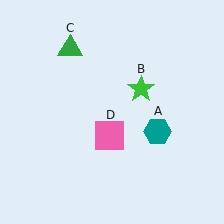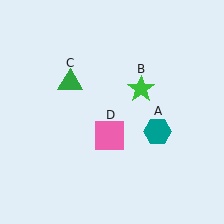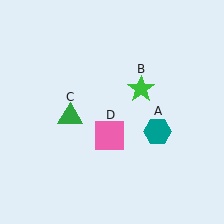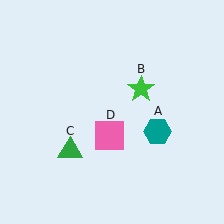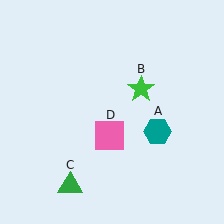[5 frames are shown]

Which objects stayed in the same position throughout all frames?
Teal hexagon (object A) and green star (object B) and pink square (object D) remained stationary.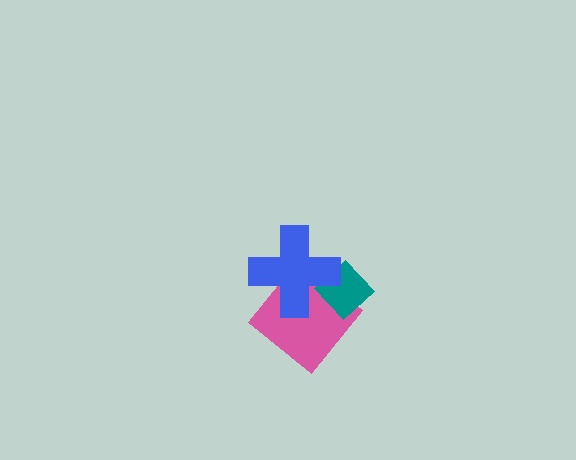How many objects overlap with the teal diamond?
2 objects overlap with the teal diamond.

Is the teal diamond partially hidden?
Yes, it is partially covered by another shape.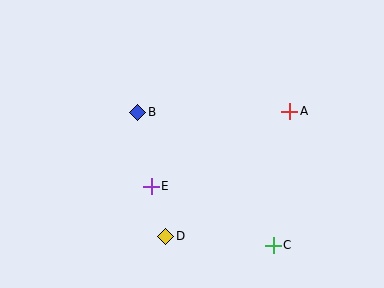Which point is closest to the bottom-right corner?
Point C is closest to the bottom-right corner.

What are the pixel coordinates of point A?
Point A is at (290, 111).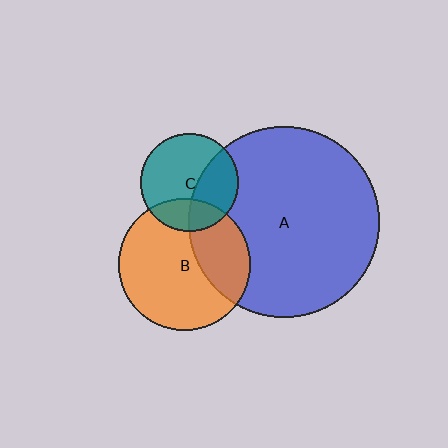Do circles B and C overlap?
Yes.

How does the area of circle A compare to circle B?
Approximately 2.1 times.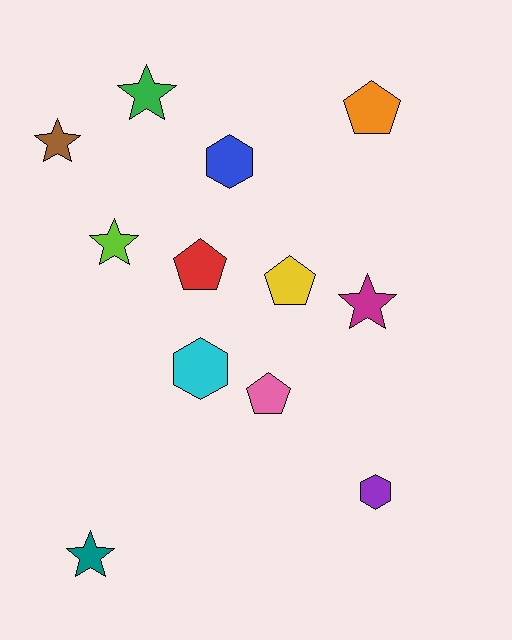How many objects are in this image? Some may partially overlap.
There are 12 objects.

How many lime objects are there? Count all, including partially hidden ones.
There is 1 lime object.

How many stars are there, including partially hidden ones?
There are 5 stars.